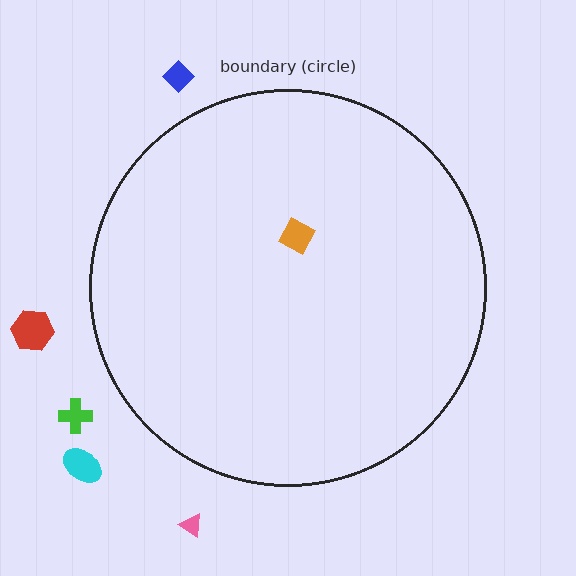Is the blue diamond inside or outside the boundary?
Outside.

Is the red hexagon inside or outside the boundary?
Outside.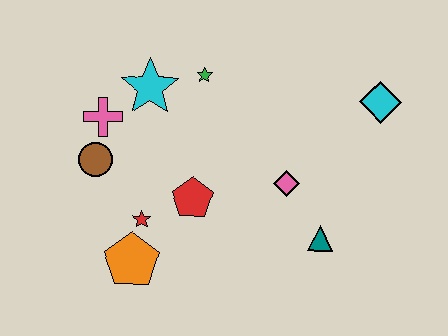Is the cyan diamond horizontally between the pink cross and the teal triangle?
No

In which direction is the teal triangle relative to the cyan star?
The teal triangle is to the right of the cyan star.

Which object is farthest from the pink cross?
The cyan diamond is farthest from the pink cross.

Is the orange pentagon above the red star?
No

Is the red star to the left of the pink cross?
No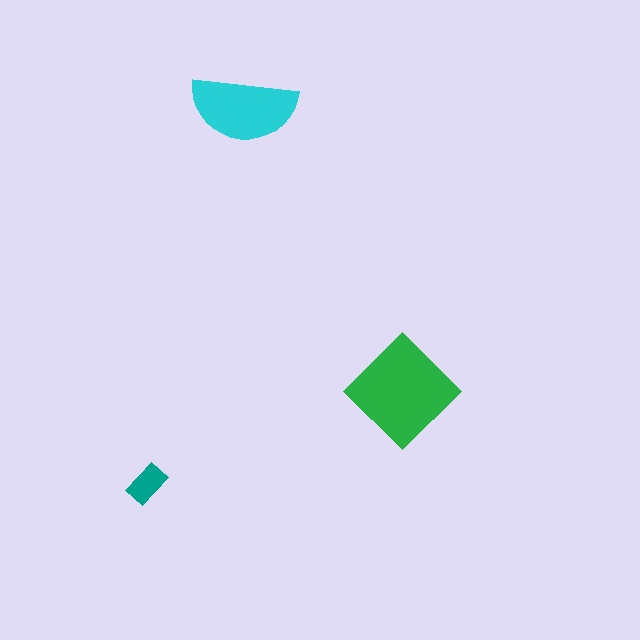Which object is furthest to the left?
The teal rectangle is leftmost.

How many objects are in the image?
There are 3 objects in the image.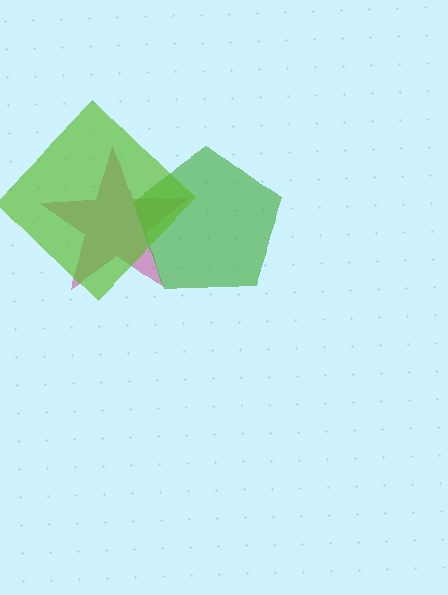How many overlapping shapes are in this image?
There are 3 overlapping shapes in the image.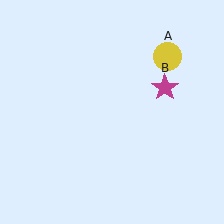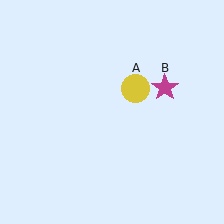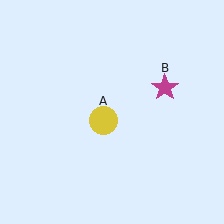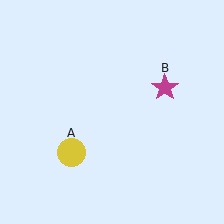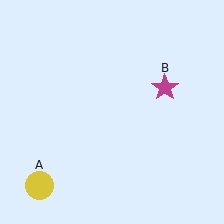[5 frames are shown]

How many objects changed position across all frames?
1 object changed position: yellow circle (object A).